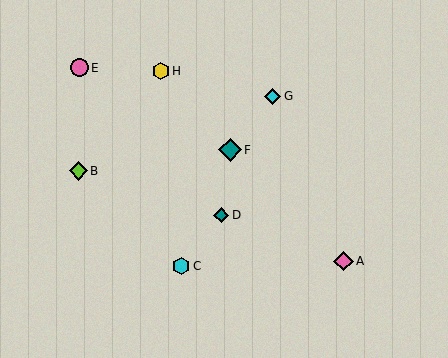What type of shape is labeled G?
Shape G is a cyan diamond.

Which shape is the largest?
The teal diamond (labeled F) is the largest.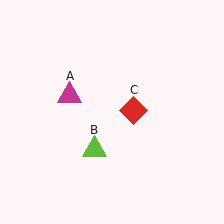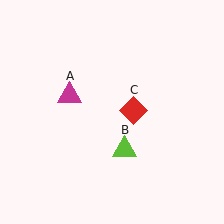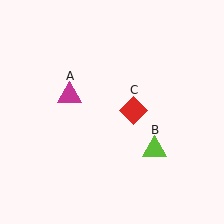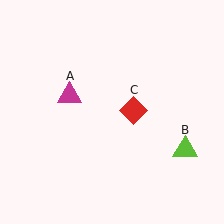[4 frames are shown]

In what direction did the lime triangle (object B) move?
The lime triangle (object B) moved right.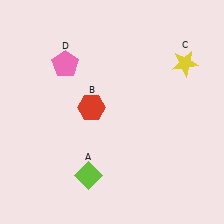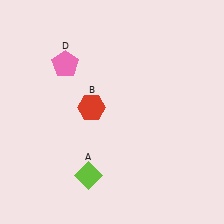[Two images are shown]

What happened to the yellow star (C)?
The yellow star (C) was removed in Image 2. It was in the top-right area of Image 1.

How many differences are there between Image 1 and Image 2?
There is 1 difference between the two images.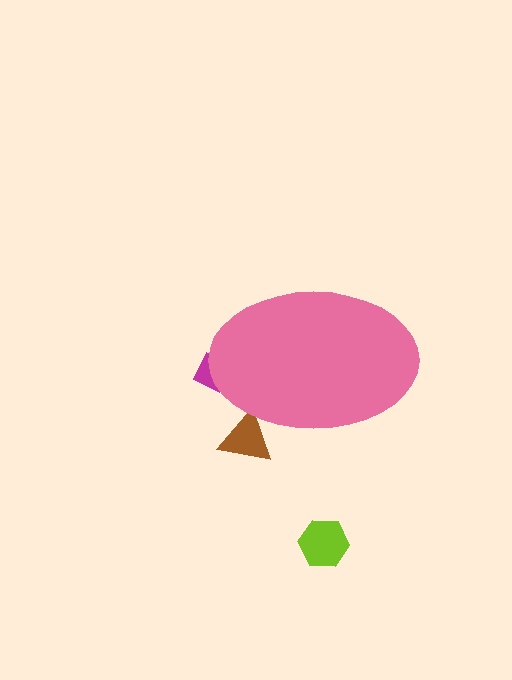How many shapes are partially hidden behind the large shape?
2 shapes are partially hidden.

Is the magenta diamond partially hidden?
Yes, the magenta diamond is partially hidden behind the pink ellipse.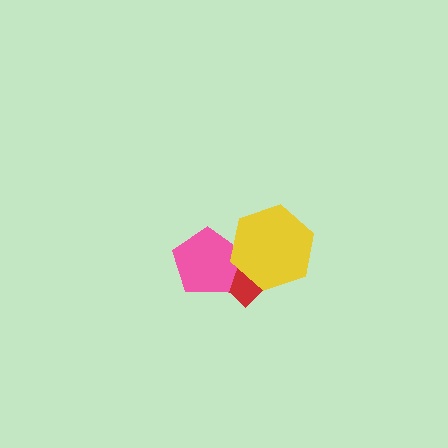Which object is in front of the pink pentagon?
The yellow hexagon is in front of the pink pentagon.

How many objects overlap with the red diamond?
2 objects overlap with the red diamond.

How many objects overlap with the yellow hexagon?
2 objects overlap with the yellow hexagon.